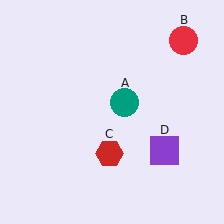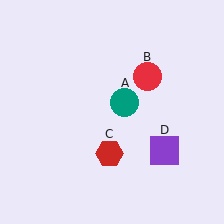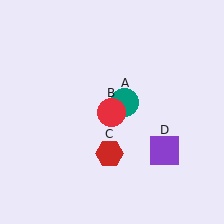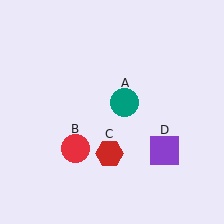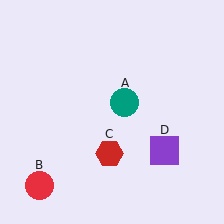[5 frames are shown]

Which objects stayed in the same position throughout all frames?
Teal circle (object A) and red hexagon (object C) and purple square (object D) remained stationary.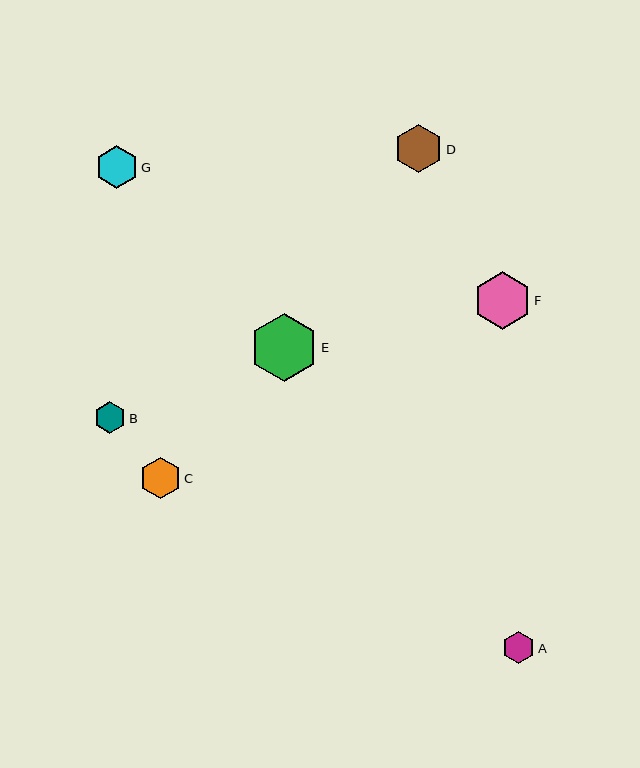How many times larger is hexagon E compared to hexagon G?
Hexagon E is approximately 1.6 times the size of hexagon G.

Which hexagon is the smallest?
Hexagon B is the smallest with a size of approximately 32 pixels.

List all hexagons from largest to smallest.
From largest to smallest: E, F, D, G, C, A, B.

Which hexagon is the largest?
Hexagon E is the largest with a size of approximately 68 pixels.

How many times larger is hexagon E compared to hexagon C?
Hexagon E is approximately 1.6 times the size of hexagon C.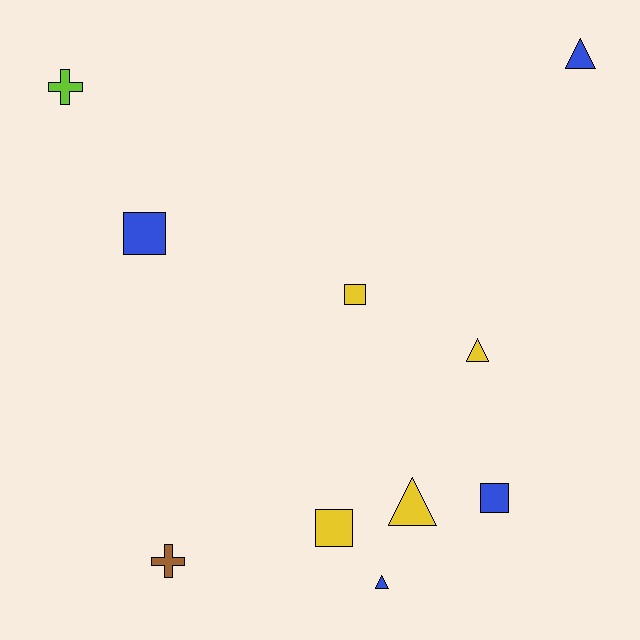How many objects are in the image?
There are 10 objects.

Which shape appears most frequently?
Square, with 4 objects.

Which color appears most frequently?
Yellow, with 4 objects.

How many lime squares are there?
There are no lime squares.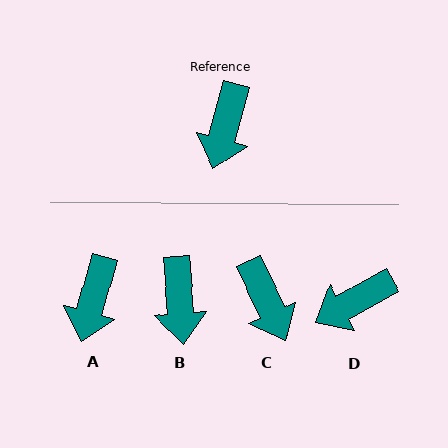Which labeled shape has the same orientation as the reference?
A.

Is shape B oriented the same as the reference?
No, it is off by about 20 degrees.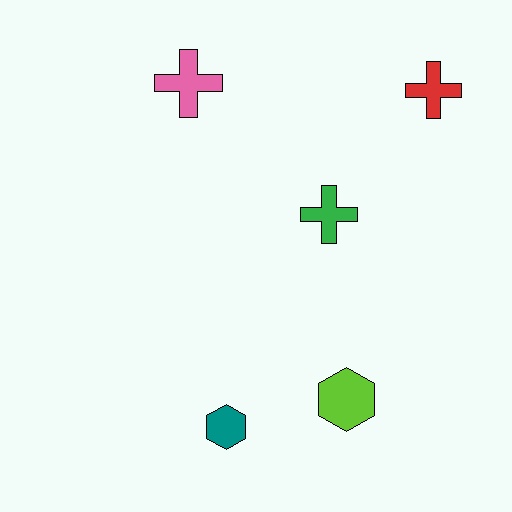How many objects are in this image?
There are 5 objects.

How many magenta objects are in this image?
There are no magenta objects.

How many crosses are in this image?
There are 3 crosses.